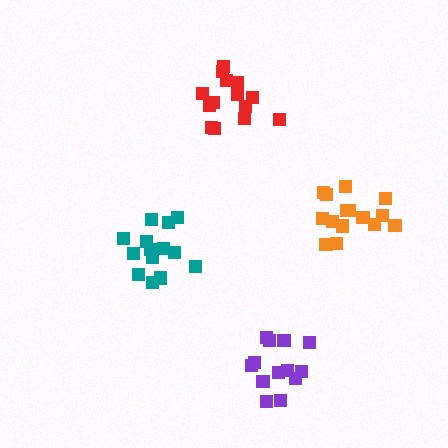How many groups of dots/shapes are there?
There are 4 groups.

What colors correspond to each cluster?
The clusters are colored: purple, orange, red, teal.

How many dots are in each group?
Group 1: 13 dots, Group 2: 15 dots, Group 3: 14 dots, Group 4: 14 dots (56 total).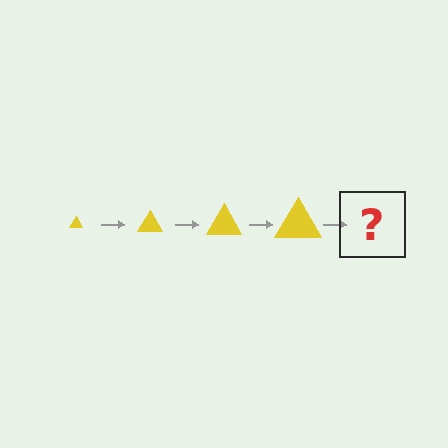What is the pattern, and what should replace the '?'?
The pattern is that the triangle gets progressively larger each step. The '?' should be a yellow triangle, larger than the previous one.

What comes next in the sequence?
The next element should be a yellow triangle, larger than the previous one.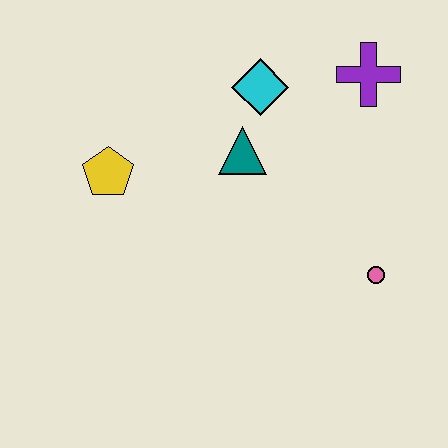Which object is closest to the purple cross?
The cyan diamond is closest to the purple cross.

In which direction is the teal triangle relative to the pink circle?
The teal triangle is to the left of the pink circle.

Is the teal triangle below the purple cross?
Yes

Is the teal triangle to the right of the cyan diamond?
No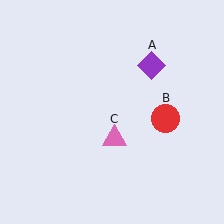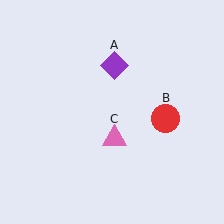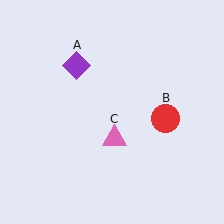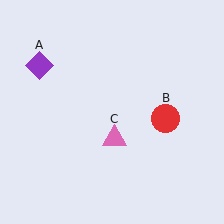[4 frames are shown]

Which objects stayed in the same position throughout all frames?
Red circle (object B) and pink triangle (object C) remained stationary.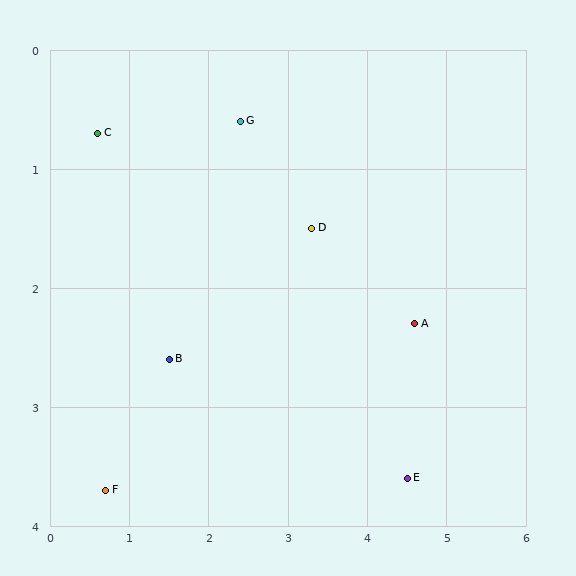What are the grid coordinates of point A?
Point A is at approximately (4.6, 2.3).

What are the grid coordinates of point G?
Point G is at approximately (2.4, 0.6).